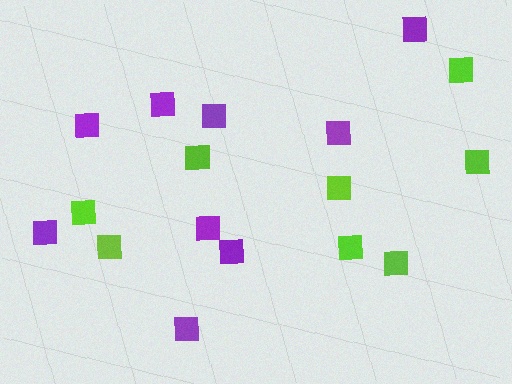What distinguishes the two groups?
There are 2 groups: one group of lime squares (8) and one group of purple squares (9).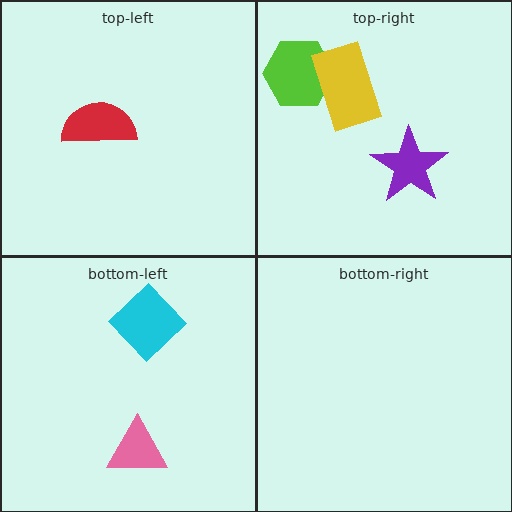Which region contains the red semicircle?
The top-left region.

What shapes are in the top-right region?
The lime hexagon, the yellow rectangle, the purple star.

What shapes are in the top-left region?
The red semicircle.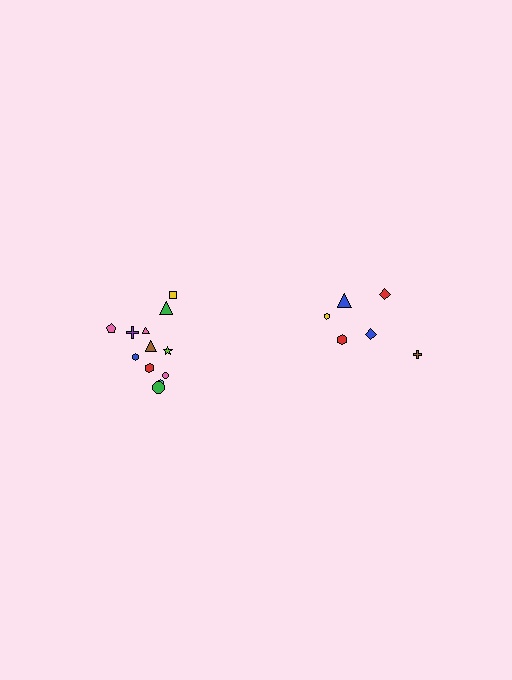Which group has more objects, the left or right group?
The left group.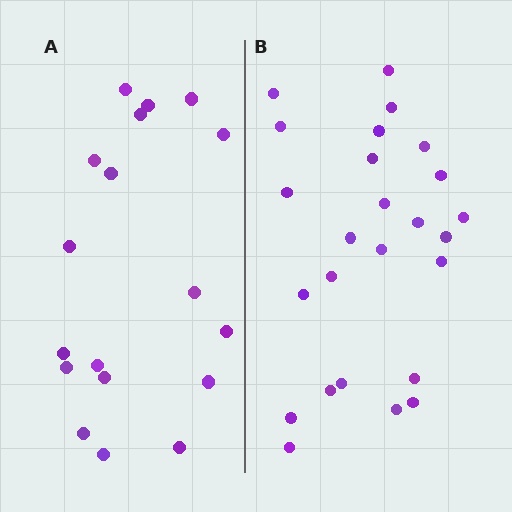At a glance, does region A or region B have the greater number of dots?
Region B (the right region) has more dots.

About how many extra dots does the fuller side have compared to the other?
Region B has roughly 8 or so more dots than region A.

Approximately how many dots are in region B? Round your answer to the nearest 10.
About 20 dots. (The exact count is 25, which rounds to 20.)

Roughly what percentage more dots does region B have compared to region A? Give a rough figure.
About 40% more.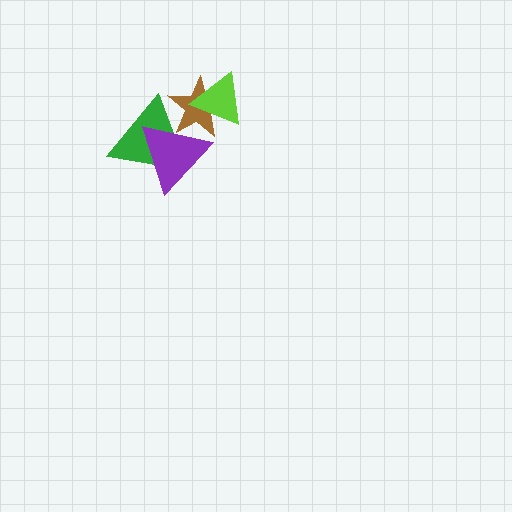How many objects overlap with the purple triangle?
2 objects overlap with the purple triangle.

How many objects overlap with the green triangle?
2 objects overlap with the green triangle.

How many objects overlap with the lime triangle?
1 object overlaps with the lime triangle.